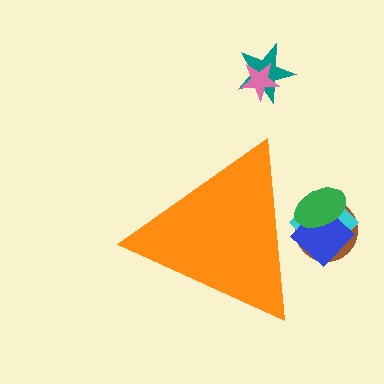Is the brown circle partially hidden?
Yes, the brown circle is partially hidden behind the orange triangle.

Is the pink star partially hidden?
No, the pink star is fully visible.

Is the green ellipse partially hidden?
Yes, the green ellipse is partially hidden behind the orange triangle.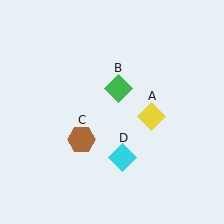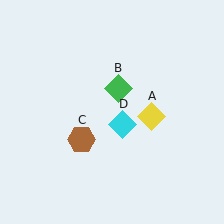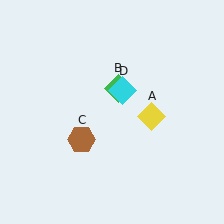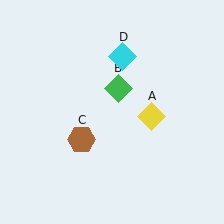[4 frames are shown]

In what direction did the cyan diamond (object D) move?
The cyan diamond (object D) moved up.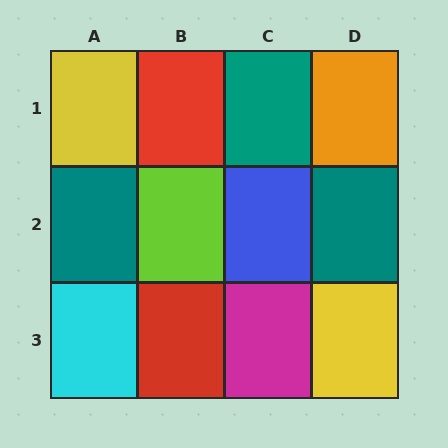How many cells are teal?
3 cells are teal.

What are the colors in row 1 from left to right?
Yellow, red, teal, orange.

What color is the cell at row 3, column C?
Magenta.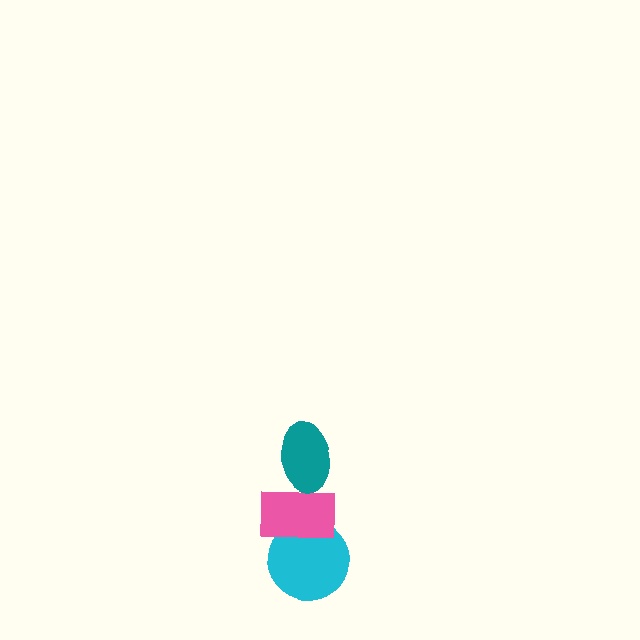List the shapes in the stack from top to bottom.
From top to bottom: the teal ellipse, the pink rectangle, the cyan circle.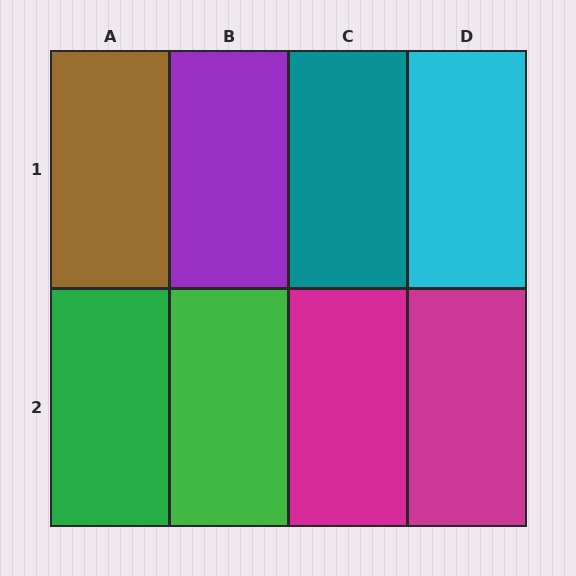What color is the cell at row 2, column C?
Magenta.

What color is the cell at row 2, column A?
Green.